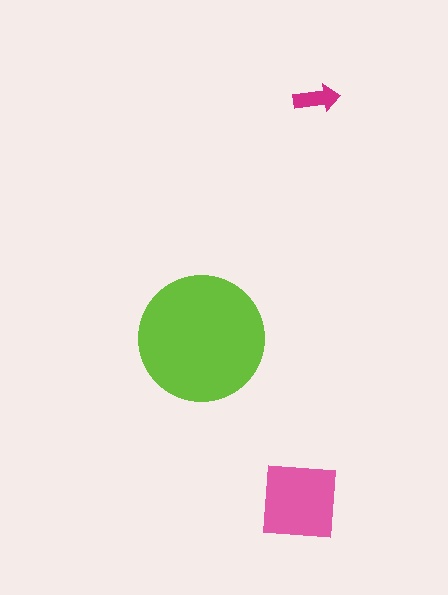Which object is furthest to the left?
The lime circle is leftmost.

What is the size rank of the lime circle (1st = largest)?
1st.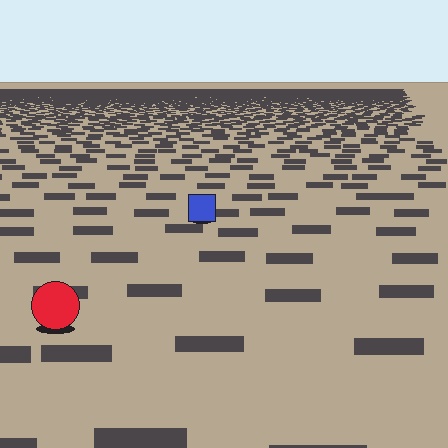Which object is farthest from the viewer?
The blue square is farthest from the viewer. It appears smaller and the ground texture around it is denser.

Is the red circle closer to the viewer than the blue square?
Yes. The red circle is closer — you can tell from the texture gradient: the ground texture is coarser near it.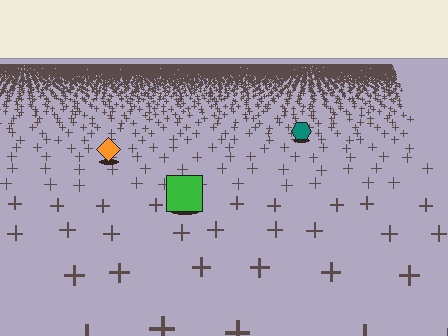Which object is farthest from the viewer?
The teal hexagon is farthest from the viewer. It appears smaller and the ground texture around it is denser.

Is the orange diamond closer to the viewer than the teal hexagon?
Yes. The orange diamond is closer — you can tell from the texture gradient: the ground texture is coarser near it.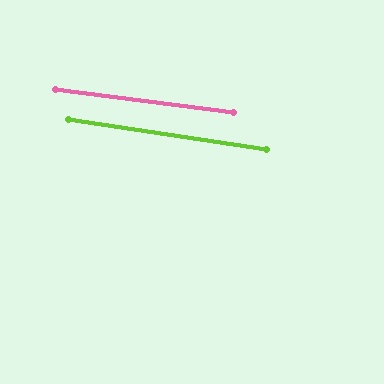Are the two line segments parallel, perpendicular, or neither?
Parallel — their directions differ by only 1.4°.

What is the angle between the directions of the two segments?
Approximately 1 degree.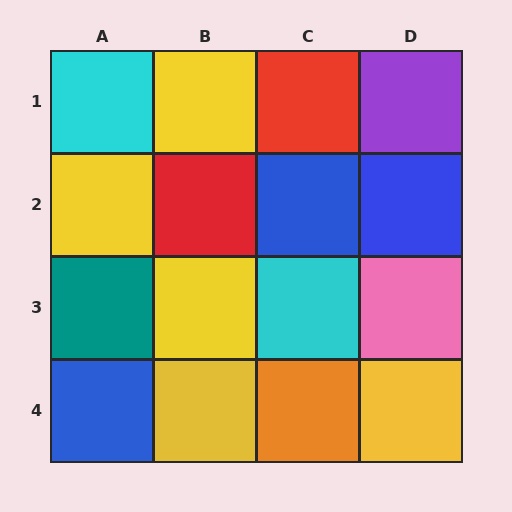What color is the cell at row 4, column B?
Yellow.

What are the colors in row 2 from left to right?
Yellow, red, blue, blue.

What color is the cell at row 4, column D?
Yellow.